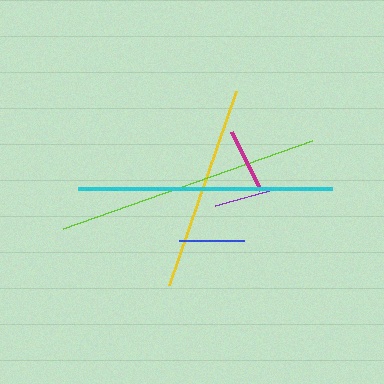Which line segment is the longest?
The lime line is the longest at approximately 264 pixels.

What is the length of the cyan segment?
The cyan segment is approximately 254 pixels long.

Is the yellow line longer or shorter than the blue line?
The yellow line is longer than the blue line.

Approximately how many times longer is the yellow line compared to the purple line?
The yellow line is approximately 3.0 times the length of the purple line.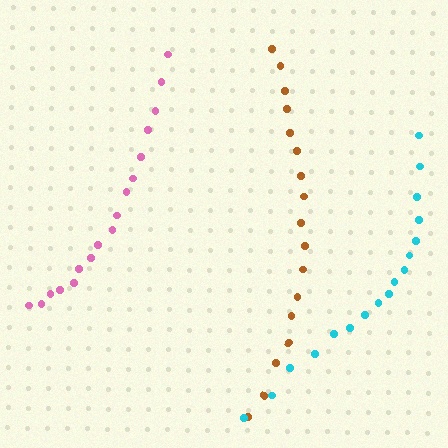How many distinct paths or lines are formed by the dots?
There are 3 distinct paths.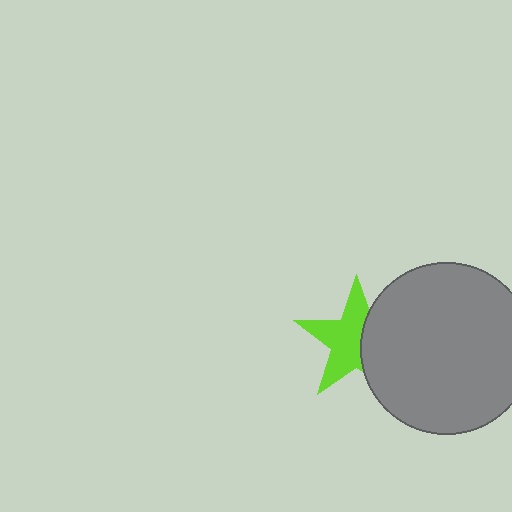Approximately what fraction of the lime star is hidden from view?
Roughly 39% of the lime star is hidden behind the gray circle.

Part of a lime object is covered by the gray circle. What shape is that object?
It is a star.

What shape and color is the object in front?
The object in front is a gray circle.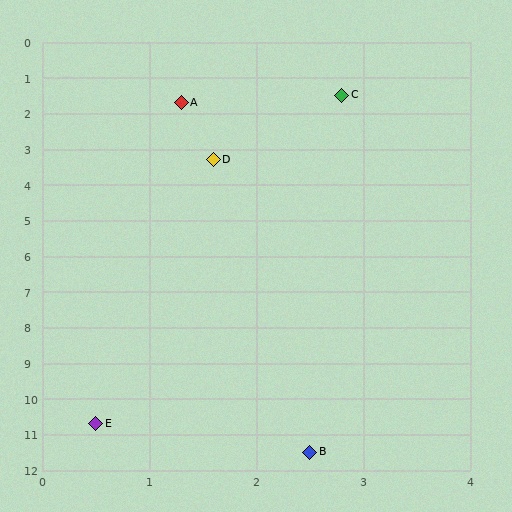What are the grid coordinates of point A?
Point A is at approximately (1.3, 1.7).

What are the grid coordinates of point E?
Point E is at approximately (0.5, 10.7).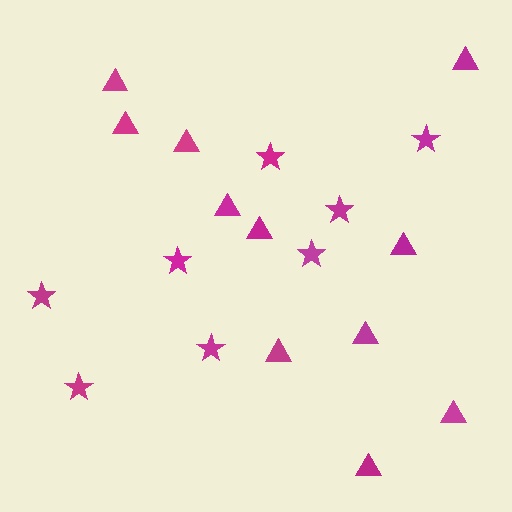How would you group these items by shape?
There are 2 groups: one group of stars (8) and one group of triangles (11).